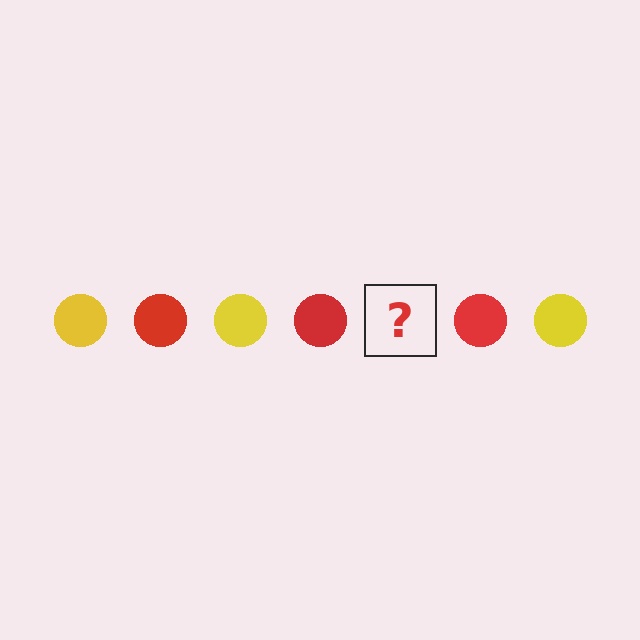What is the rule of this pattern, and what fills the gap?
The rule is that the pattern cycles through yellow, red circles. The gap should be filled with a yellow circle.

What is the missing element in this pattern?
The missing element is a yellow circle.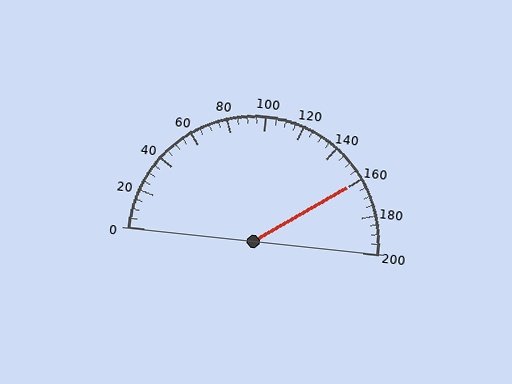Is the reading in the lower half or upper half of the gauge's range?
The reading is in the upper half of the range (0 to 200).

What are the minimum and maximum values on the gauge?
The gauge ranges from 0 to 200.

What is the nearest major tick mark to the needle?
The nearest major tick mark is 160.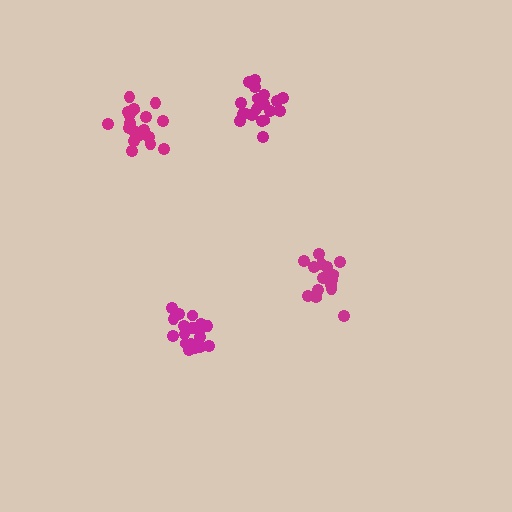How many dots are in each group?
Group 1: 20 dots, Group 2: 18 dots, Group 3: 19 dots, Group 4: 20 dots (77 total).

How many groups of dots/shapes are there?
There are 4 groups.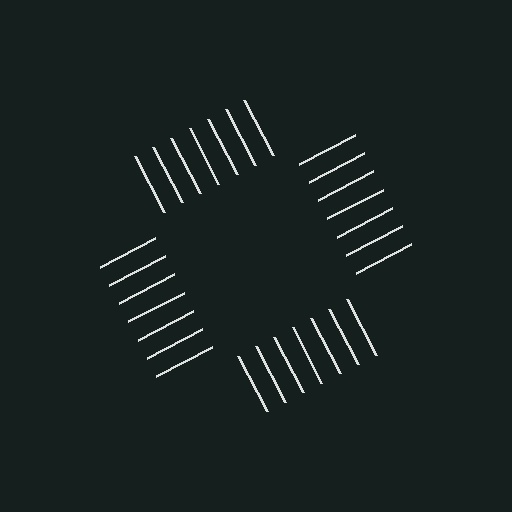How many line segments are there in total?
28 — 7 along each of the 4 edges.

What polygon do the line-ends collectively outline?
An illusory square — the line segments terminate on its edges but no continuous stroke is drawn.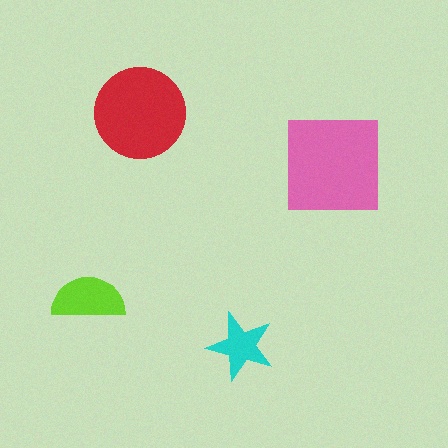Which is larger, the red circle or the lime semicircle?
The red circle.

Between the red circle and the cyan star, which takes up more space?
The red circle.